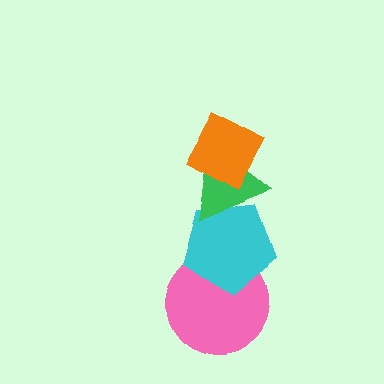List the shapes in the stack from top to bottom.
From top to bottom: the orange diamond, the green triangle, the cyan pentagon, the pink circle.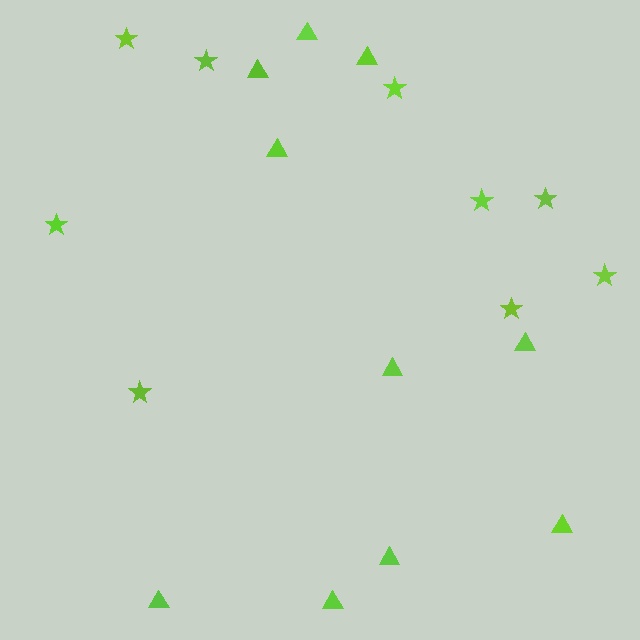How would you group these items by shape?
There are 2 groups: one group of stars (9) and one group of triangles (10).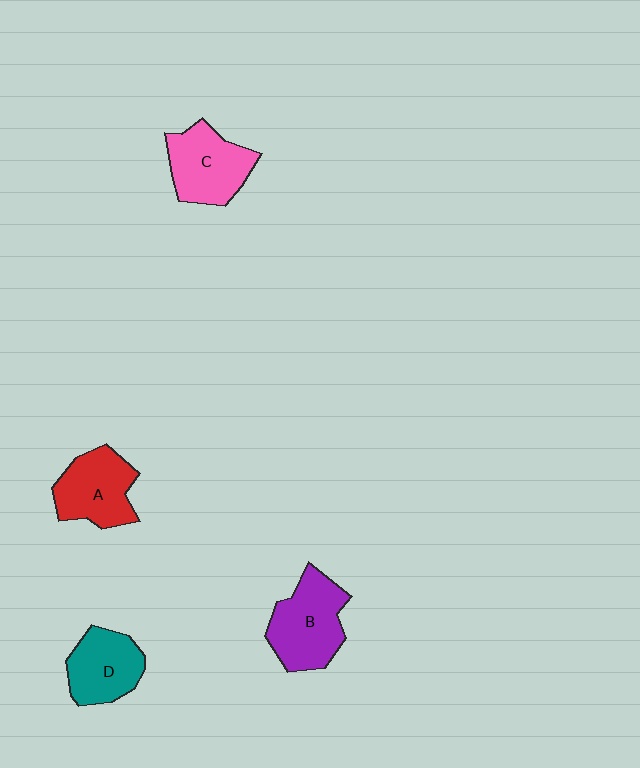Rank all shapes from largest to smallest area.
From largest to smallest: B (purple), C (pink), A (red), D (teal).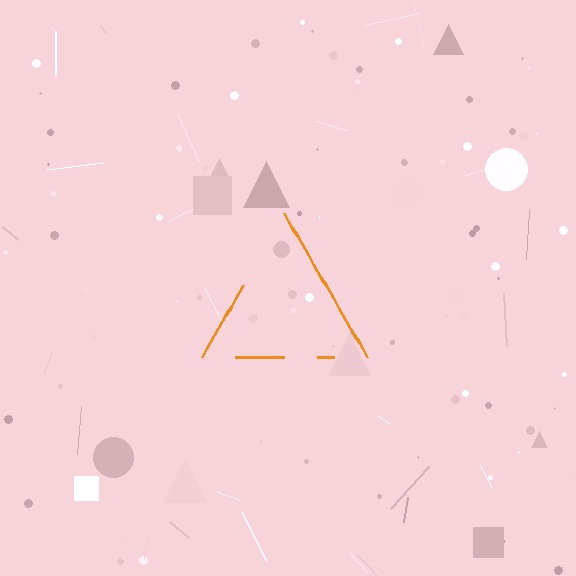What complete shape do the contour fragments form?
The contour fragments form a triangle.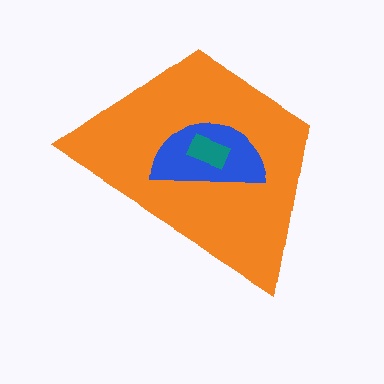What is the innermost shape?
The teal rectangle.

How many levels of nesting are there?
3.